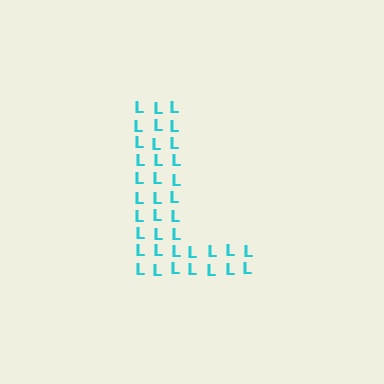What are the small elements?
The small elements are letter L's.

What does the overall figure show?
The overall figure shows the letter L.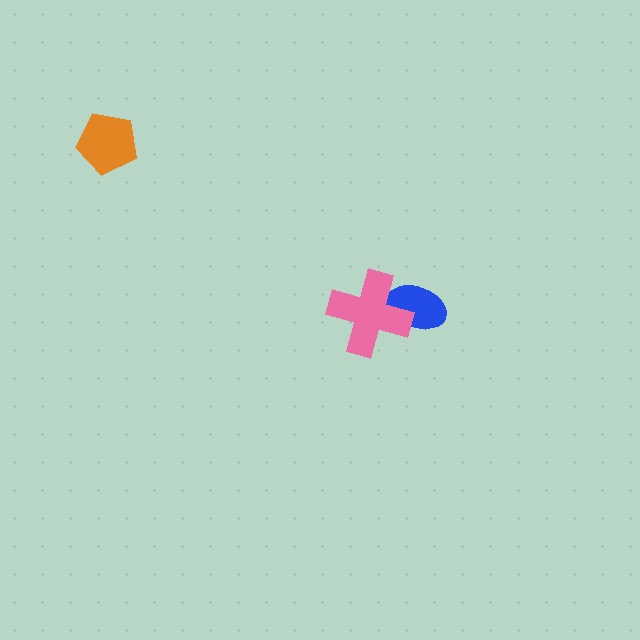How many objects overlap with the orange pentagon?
0 objects overlap with the orange pentagon.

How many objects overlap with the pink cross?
1 object overlaps with the pink cross.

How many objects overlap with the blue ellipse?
1 object overlaps with the blue ellipse.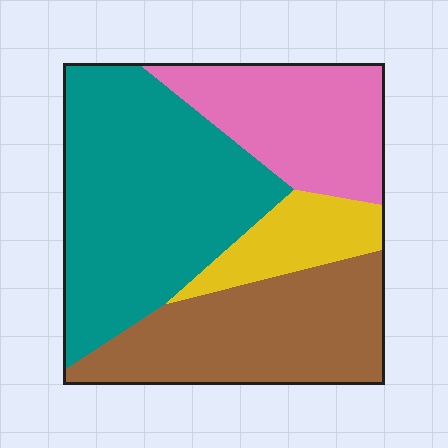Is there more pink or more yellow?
Pink.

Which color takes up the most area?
Teal, at roughly 40%.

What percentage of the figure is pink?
Pink covers roughly 20% of the figure.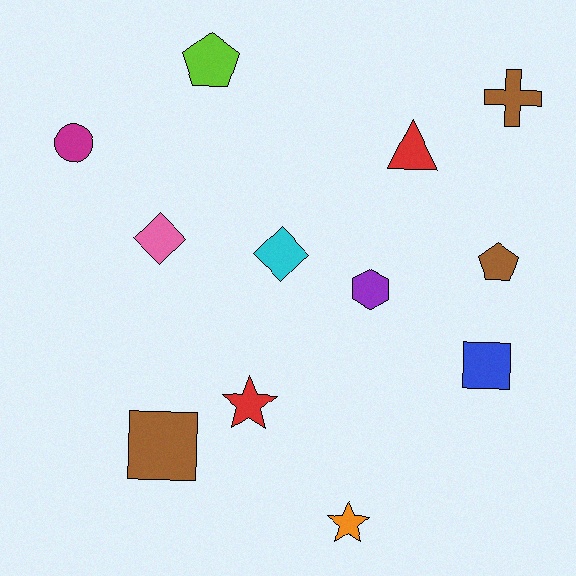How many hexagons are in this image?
There is 1 hexagon.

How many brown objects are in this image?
There are 3 brown objects.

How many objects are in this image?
There are 12 objects.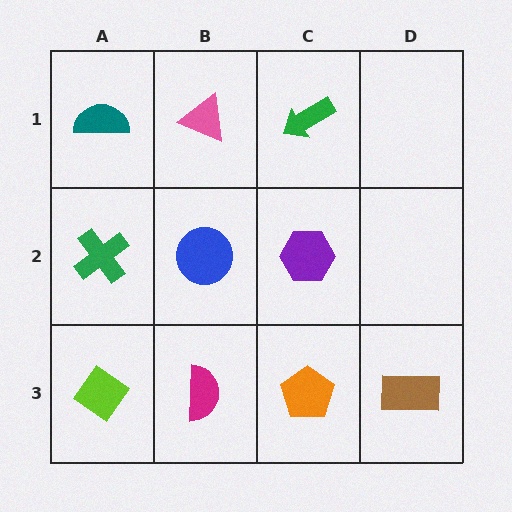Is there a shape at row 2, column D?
No, that cell is empty.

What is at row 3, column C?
An orange pentagon.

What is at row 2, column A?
A green cross.